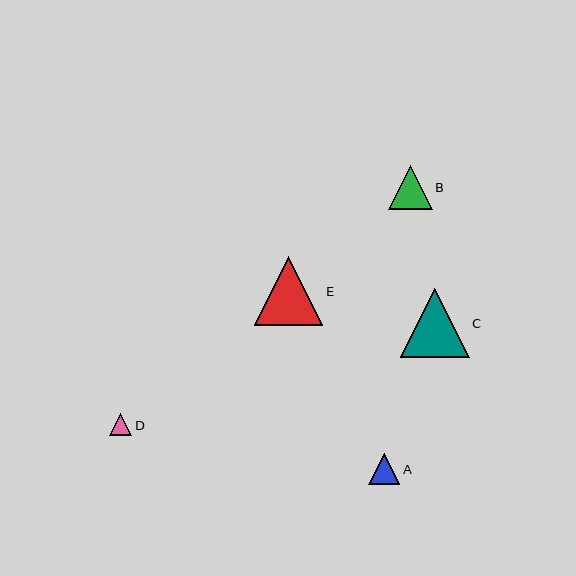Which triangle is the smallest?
Triangle D is the smallest with a size of approximately 22 pixels.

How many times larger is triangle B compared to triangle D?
Triangle B is approximately 2.0 times the size of triangle D.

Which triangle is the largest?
Triangle C is the largest with a size of approximately 69 pixels.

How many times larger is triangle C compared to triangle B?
Triangle C is approximately 1.6 times the size of triangle B.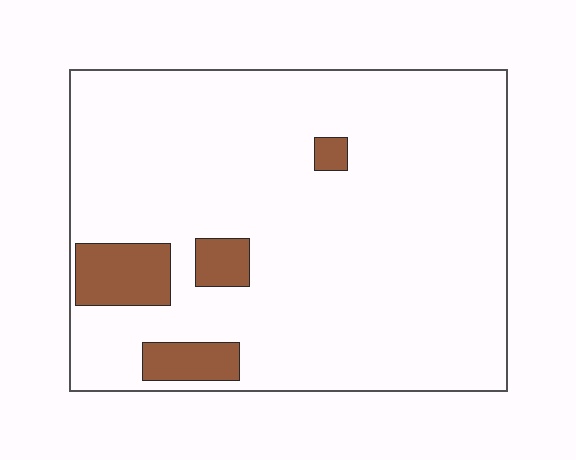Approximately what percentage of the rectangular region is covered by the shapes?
Approximately 10%.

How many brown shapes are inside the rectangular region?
4.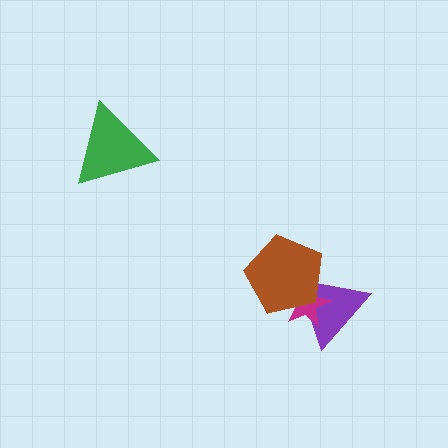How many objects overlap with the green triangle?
0 objects overlap with the green triangle.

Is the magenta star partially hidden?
Yes, it is partially covered by another shape.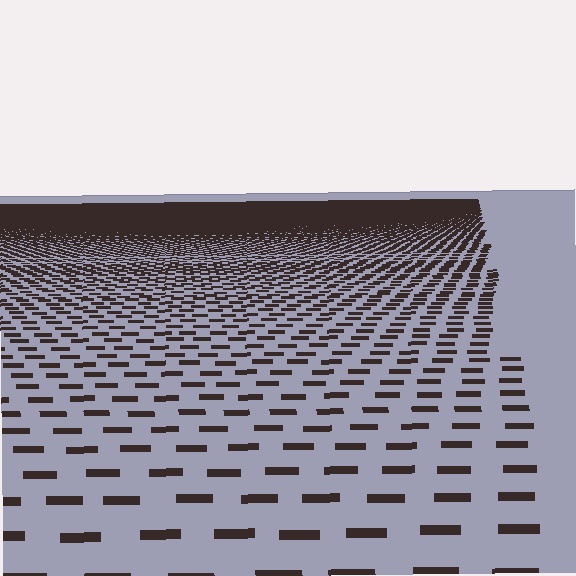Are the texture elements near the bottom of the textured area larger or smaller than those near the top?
Larger. Near the bottom, elements are closer to the viewer and appear at a bigger on-screen size.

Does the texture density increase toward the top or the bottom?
Density increases toward the top.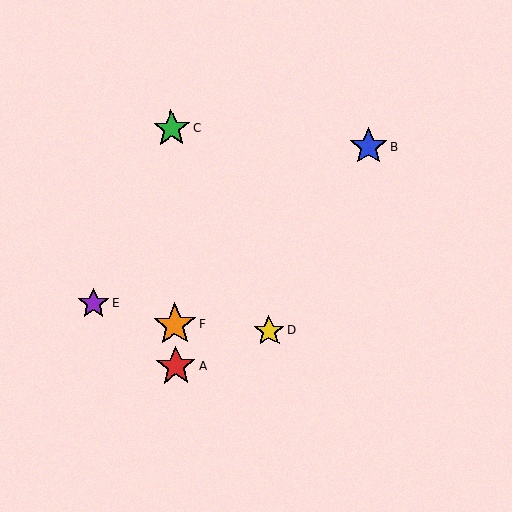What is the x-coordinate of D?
Object D is at x≈269.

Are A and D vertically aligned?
No, A is at x≈176 and D is at x≈269.